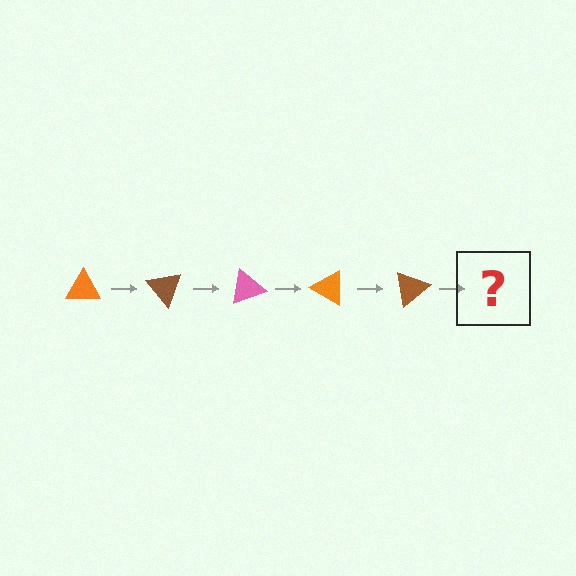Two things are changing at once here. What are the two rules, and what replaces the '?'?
The two rules are that it rotates 50 degrees each step and the color cycles through orange, brown, and pink. The '?' should be a pink triangle, rotated 250 degrees from the start.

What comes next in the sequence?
The next element should be a pink triangle, rotated 250 degrees from the start.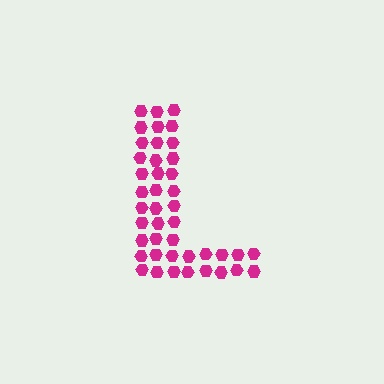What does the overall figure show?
The overall figure shows the letter L.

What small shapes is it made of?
It is made of small hexagons.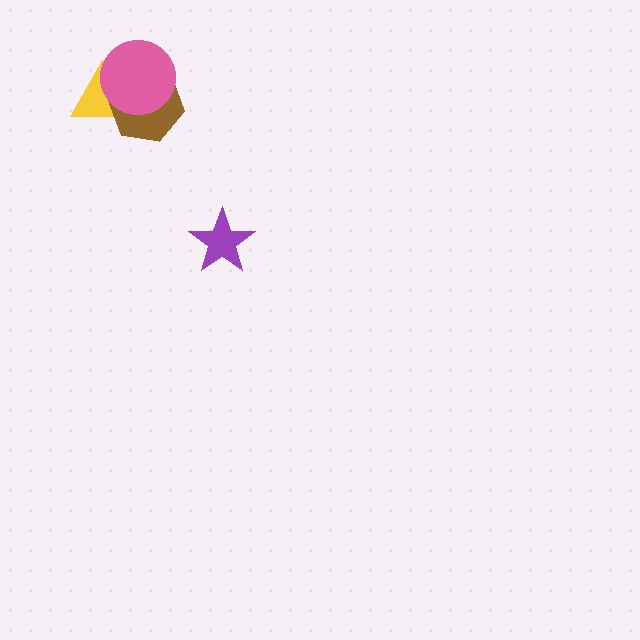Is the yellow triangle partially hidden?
Yes, it is partially covered by another shape.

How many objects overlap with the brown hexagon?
2 objects overlap with the brown hexagon.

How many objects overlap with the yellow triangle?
2 objects overlap with the yellow triangle.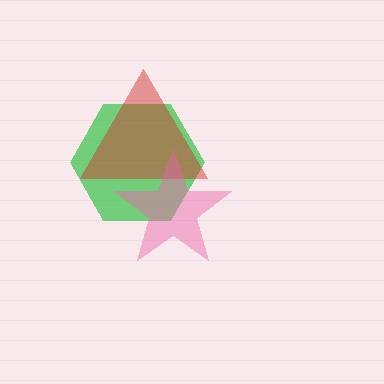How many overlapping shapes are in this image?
There are 3 overlapping shapes in the image.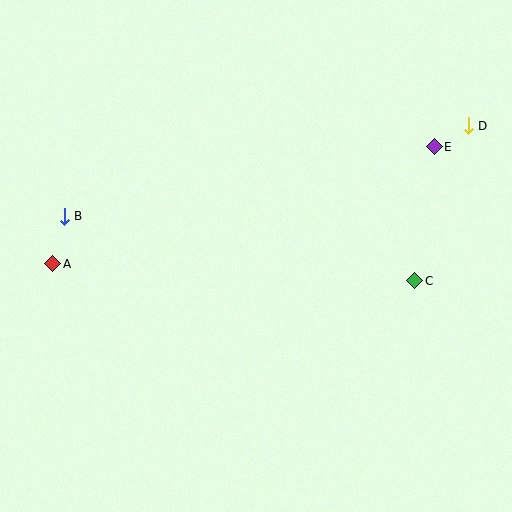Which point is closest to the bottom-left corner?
Point A is closest to the bottom-left corner.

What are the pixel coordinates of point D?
Point D is at (468, 126).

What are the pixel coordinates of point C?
Point C is at (415, 281).